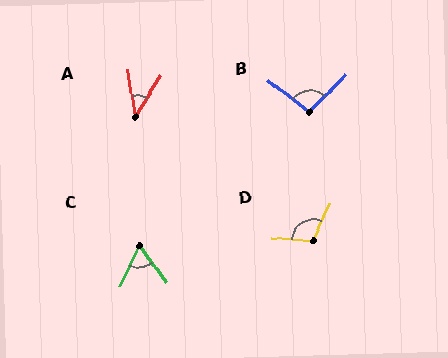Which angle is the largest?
D, at approximately 110 degrees.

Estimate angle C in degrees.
Approximately 63 degrees.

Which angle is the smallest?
A, at approximately 42 degrees.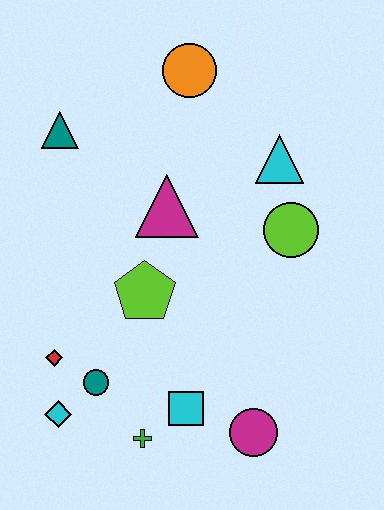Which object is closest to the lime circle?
The cyan triangle is closest to the lime circle.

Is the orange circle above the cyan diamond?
Yes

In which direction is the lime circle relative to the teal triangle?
The lime circle is to the right of the teal triangle.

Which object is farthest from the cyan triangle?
The cyan diamond is farthest from the cyan triangle.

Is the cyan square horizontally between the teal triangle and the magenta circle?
Yes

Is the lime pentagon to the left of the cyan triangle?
Yes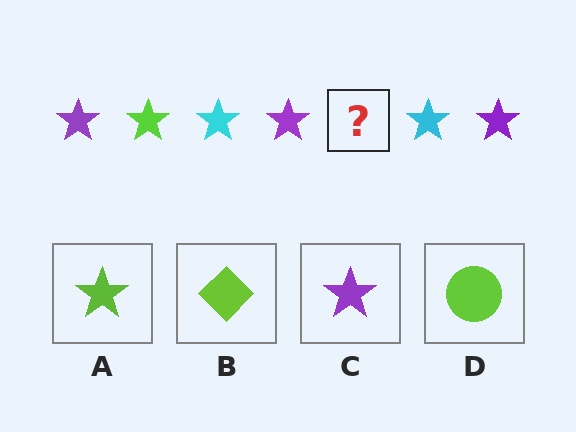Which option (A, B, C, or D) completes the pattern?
A.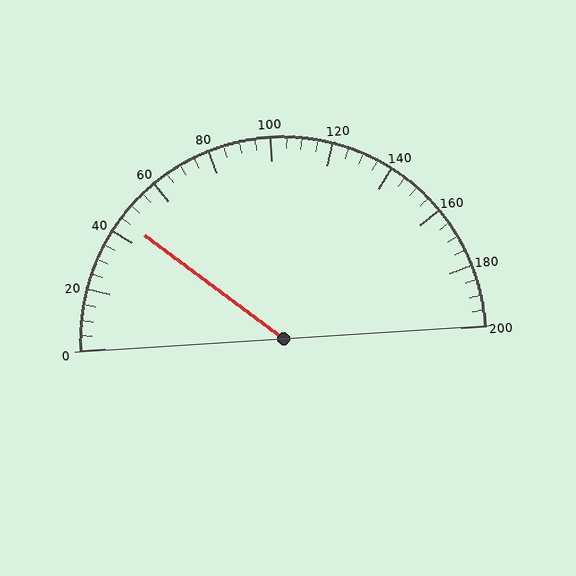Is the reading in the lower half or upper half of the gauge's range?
The reading is in the lower half of the range (0 to 200).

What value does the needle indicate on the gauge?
The needle indicates approximately 45.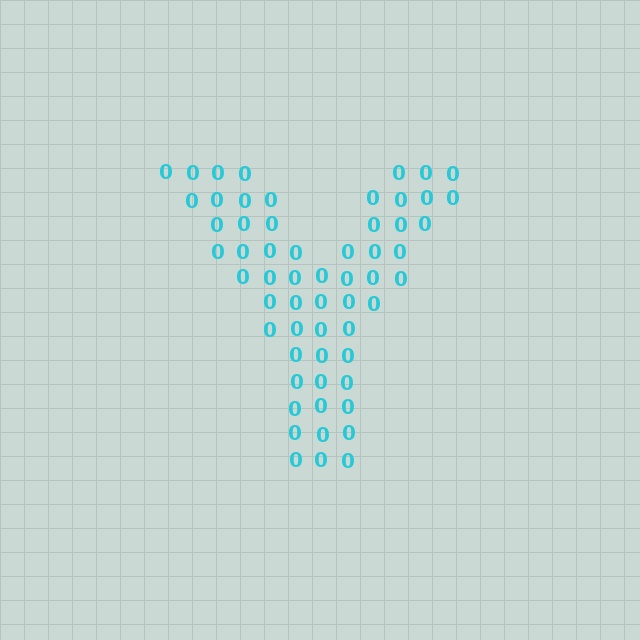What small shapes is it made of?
It is made of small digit 0's.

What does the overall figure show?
The overall figure shows the letter Y.